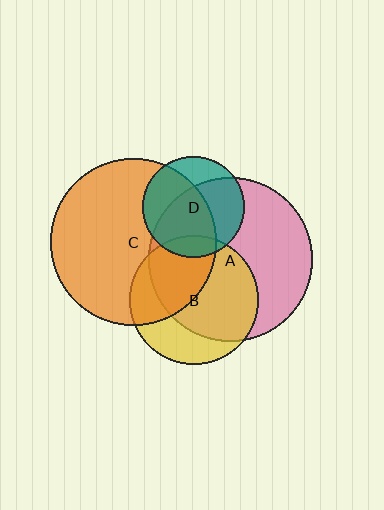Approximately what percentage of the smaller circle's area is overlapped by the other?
Approximately 65%.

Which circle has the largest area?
Circle C (orange).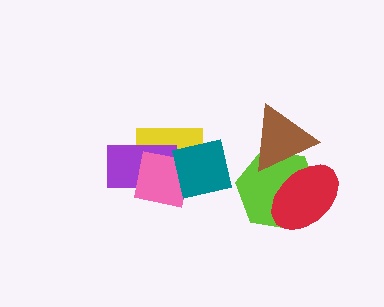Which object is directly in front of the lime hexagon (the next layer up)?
The brown triangle is directly in front of the lime hexagon.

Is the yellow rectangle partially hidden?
Yes, it is partially covered by another shape.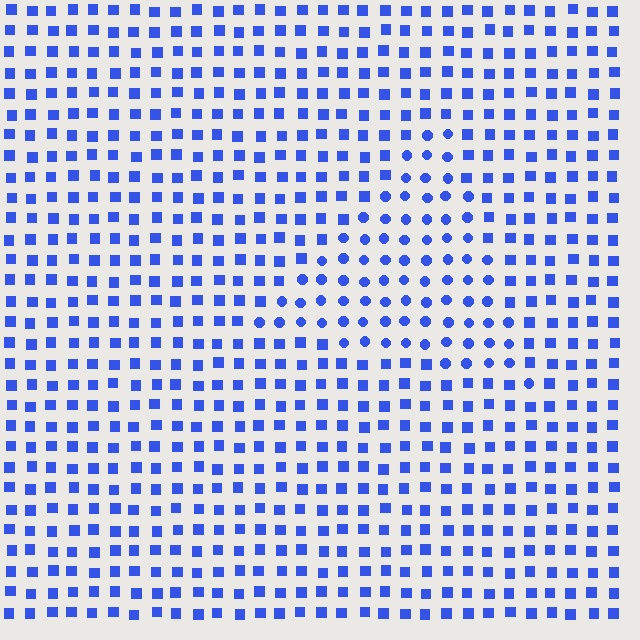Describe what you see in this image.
The image is filled with small blue elements arranged in a uniform grid. A triangle-shaped region contains circles, while the surrounding area contains squares. The boundary is defined purely by the change in element shape.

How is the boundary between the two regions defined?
The boundary is defined by a change in element shape: circles inside vs. squares outside. All elements share the same color and spacing.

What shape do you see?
I see a triangle.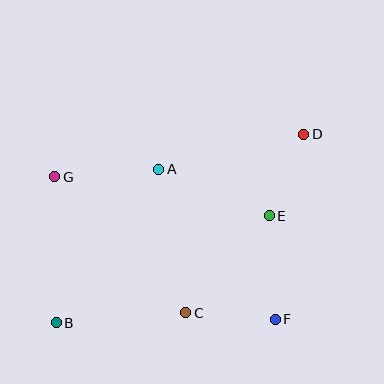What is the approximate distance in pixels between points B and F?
The distance between B and F is approximately 219 pixels.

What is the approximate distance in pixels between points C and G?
The distance between C and G is approximately 189 pixels.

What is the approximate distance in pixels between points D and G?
The distance between D and G is approximately 253 pixels.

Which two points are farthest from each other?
Points B and D are farthest from each other.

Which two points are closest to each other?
Points D and E are closest to each other.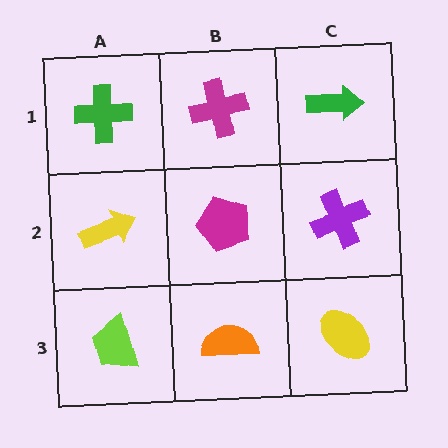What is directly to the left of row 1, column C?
A magenta cross.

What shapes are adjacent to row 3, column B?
A magenta pentagon (row 2, column B), a lime trapezoid (row 3, column A), a yellow ellipse (row 3, column C).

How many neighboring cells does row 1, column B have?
3.